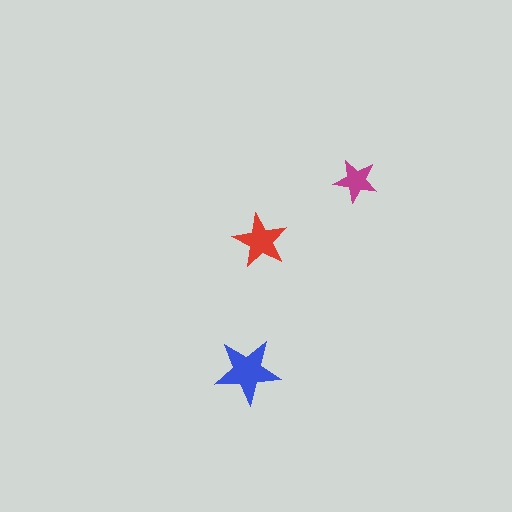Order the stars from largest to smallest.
the blue one, the red one, the magenta one.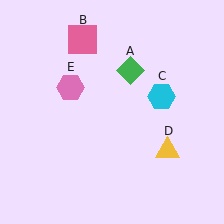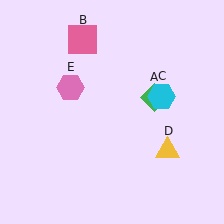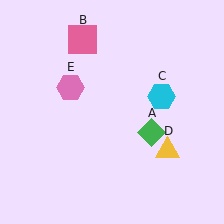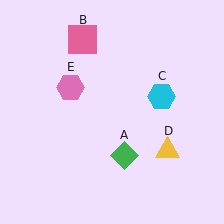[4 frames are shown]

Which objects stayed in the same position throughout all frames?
Pink square (object B) and cyan hexagon (object C) and yellow triangle (object D) and pink hexagon (object E) remained stationary.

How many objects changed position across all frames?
1 object changed position: green diamond (object A).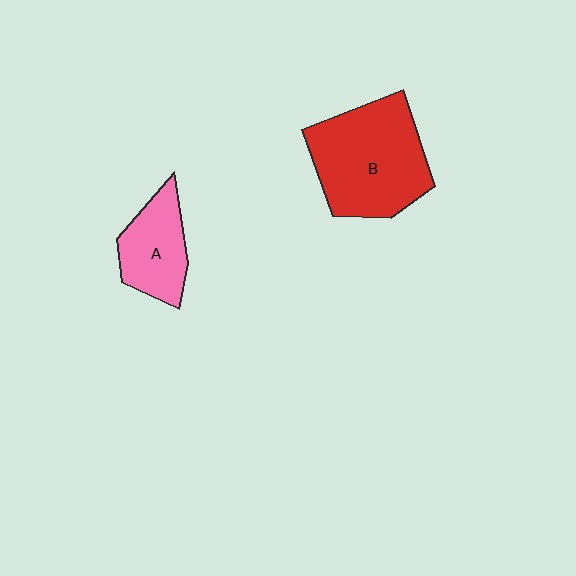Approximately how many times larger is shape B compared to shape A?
Approximately 1.9 times.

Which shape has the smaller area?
Shape A (pink).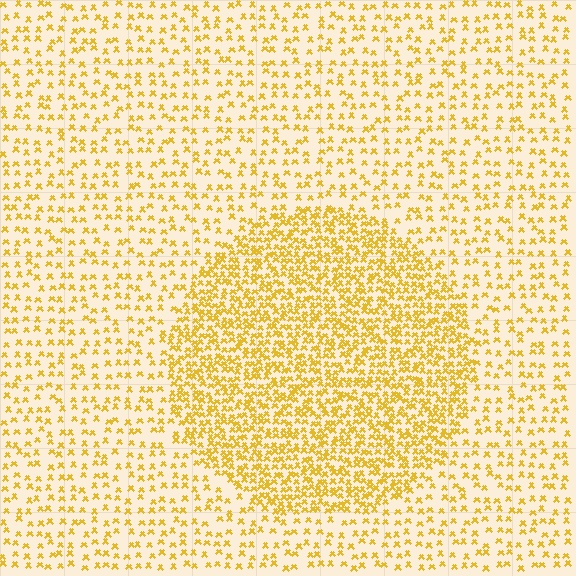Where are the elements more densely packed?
The elements are more densely packed inside the circle boundary.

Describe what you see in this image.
The image contains small yellow elements arranged at two different densities. A circle-shaped region is visible where the elements are more densely packed than the surrounding area.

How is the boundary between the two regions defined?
The boundary is defined by a change in element density (approximately 2.3x ratio). All elements are the same color, size, and shape.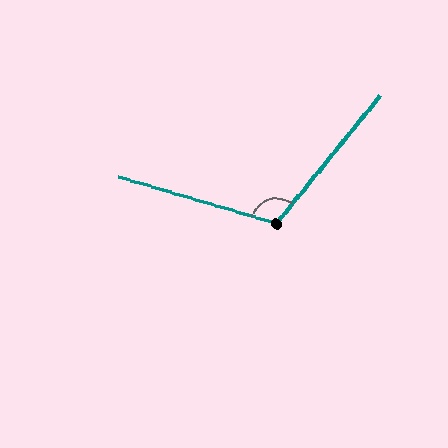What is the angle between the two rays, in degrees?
Approximately 113 degrees.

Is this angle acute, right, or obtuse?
It is obtuse.